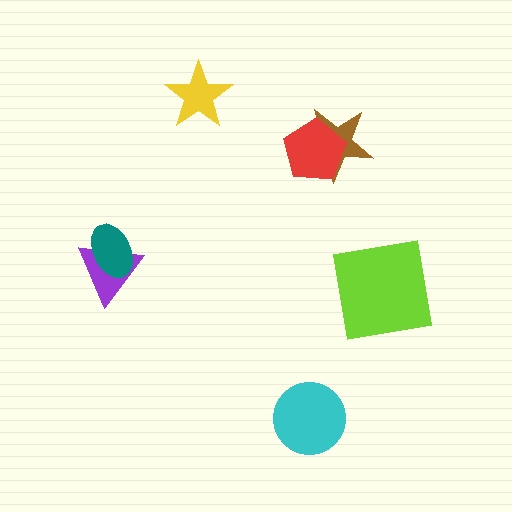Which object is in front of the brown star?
The red pentagon is in front of the brown star.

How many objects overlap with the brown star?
1 object overlaps with the brown star.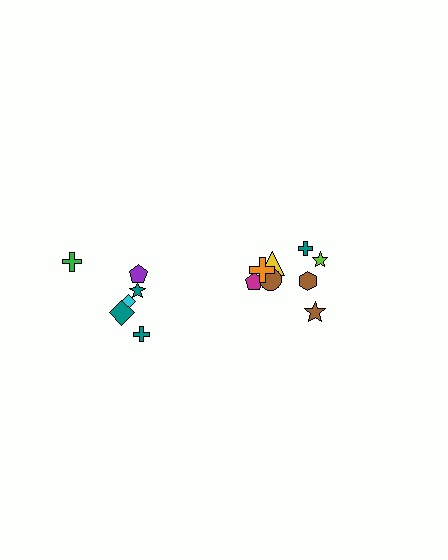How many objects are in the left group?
There are 6 objects.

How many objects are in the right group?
There are 8 objects.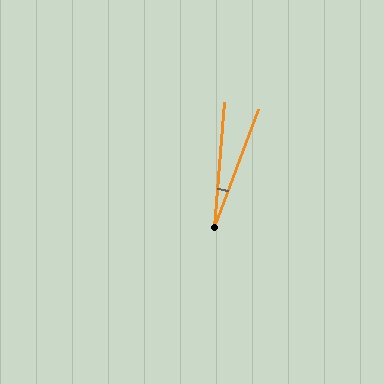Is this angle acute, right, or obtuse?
It is acute.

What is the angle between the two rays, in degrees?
Approximately 16 degrees.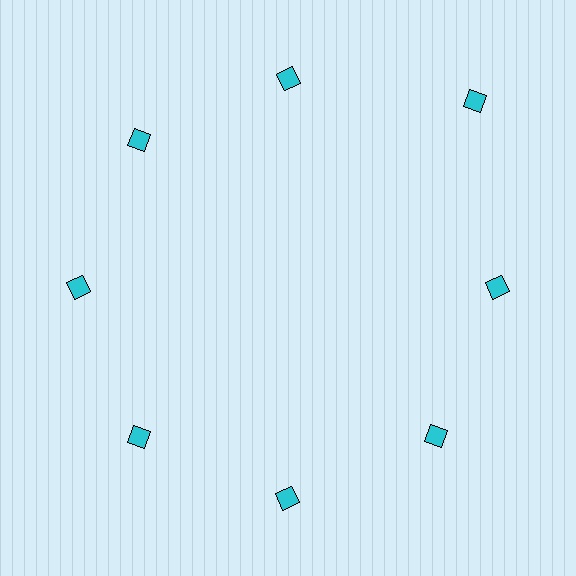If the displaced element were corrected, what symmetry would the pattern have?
It would have 8-fold rotational symmetry — the pattern would map onto itself every 45 degrees.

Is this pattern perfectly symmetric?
No. The 8 cyan squares are arranged in a ring, but one element near the 2 o'clock position is pushed outward from the center, breaking the 8-fold rotational symmetry.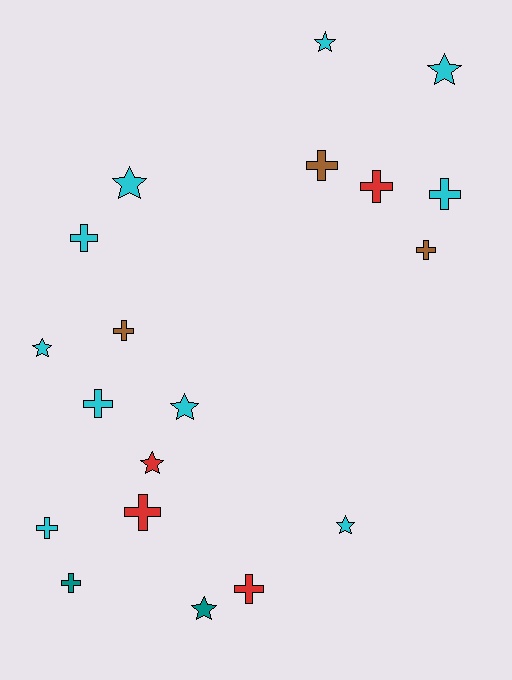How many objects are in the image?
There are 19 objects.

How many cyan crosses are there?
There are 4 cyan crosses.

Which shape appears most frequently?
Cross, with 11 objects.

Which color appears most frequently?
Cyan, with 10 objects.